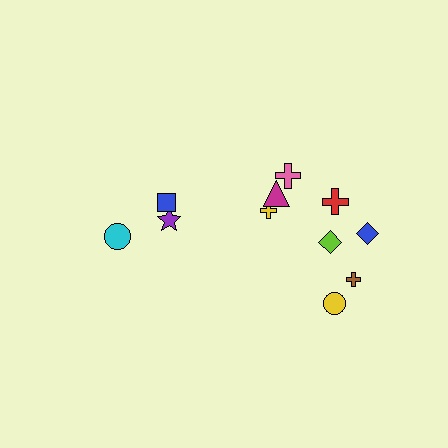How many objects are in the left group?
There are 3 objects.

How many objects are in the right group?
There are 8 objects.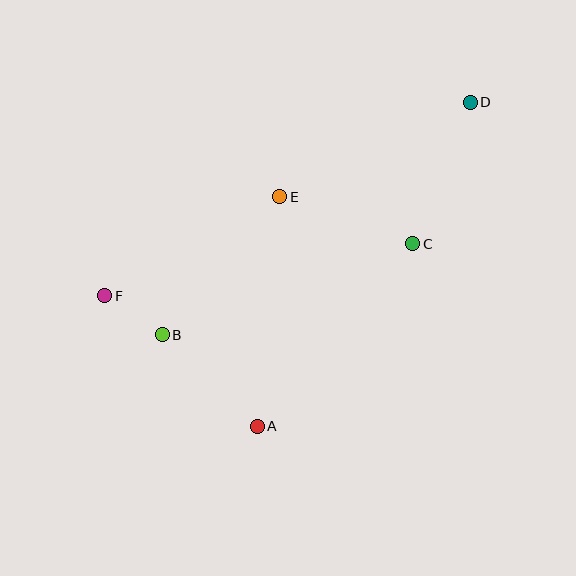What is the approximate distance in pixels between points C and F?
The distance between C and F is approximately 313 pixels.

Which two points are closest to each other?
Points B and F are closest to each other.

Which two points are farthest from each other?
Points D and F are farthest from each other.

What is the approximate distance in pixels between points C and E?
The distance between C and E is approximately 141 pixels.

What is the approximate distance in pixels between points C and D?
The distance between C and D is approximately 153 pixels.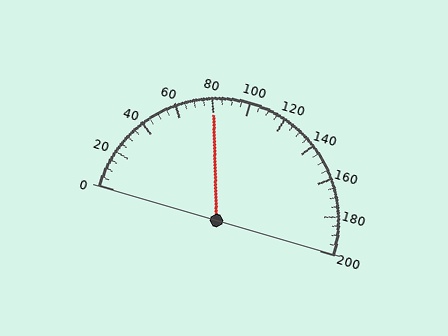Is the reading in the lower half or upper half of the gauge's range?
The reading is in the lower half of the range (0 to 200).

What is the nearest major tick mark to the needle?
The nearest major tick mark is 80.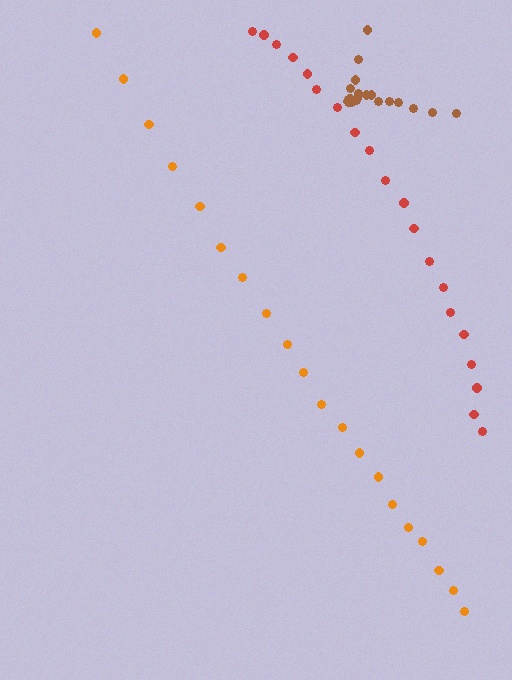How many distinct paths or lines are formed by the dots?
There are 3 distinct paths.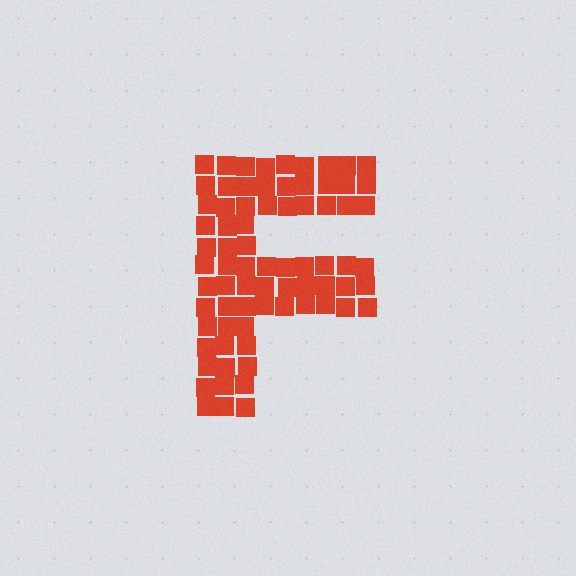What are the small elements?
The small elements are squares.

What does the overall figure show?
The overall figure shows the letter F.